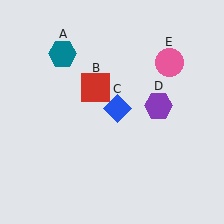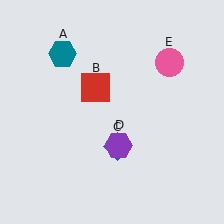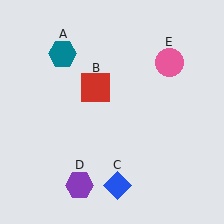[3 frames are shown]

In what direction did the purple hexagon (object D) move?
The purple hexagon (object D) moved down and to the left.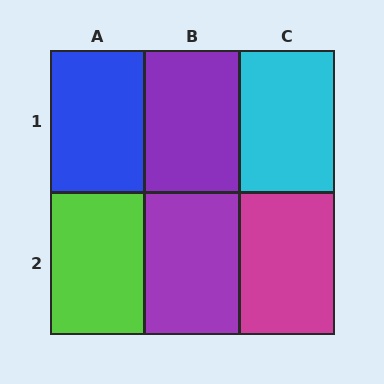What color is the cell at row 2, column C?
Magenta.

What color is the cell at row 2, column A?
Lime.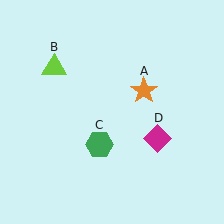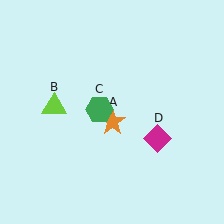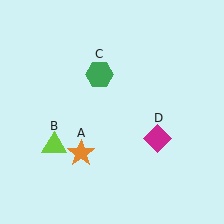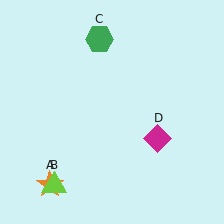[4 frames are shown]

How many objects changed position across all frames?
3 objects changed position: orange star (object A), lime triangle (object B), green hexagon (object C).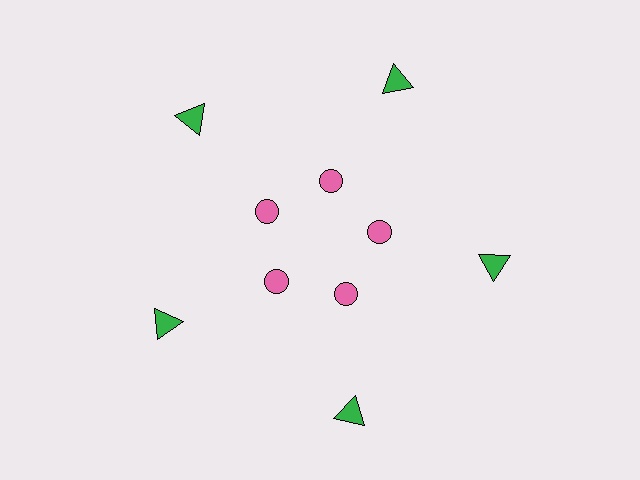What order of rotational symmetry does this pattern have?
This pattern has 5-fold rotational symmetry.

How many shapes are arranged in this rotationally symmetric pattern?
There are 10 shapes, arranged in 5 groups of 2.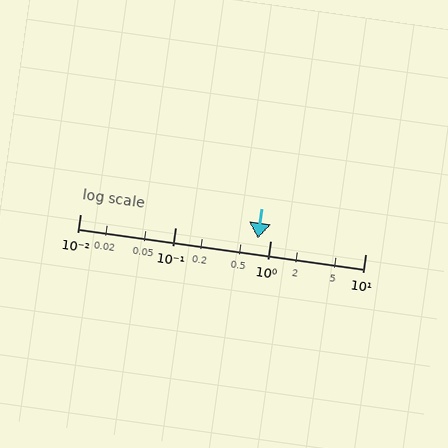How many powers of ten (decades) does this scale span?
The scale spans 3 decades, from 0.01 to 10.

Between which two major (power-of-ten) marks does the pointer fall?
The pointer is between 0.1 and 1.